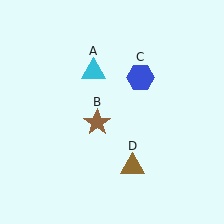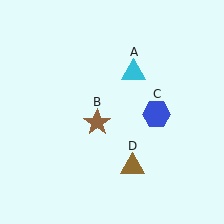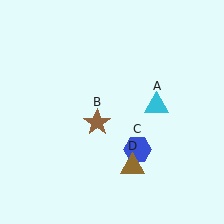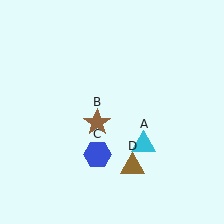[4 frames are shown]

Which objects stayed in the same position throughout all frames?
Brown star (object B) and brown triangle (object D) remained stationary.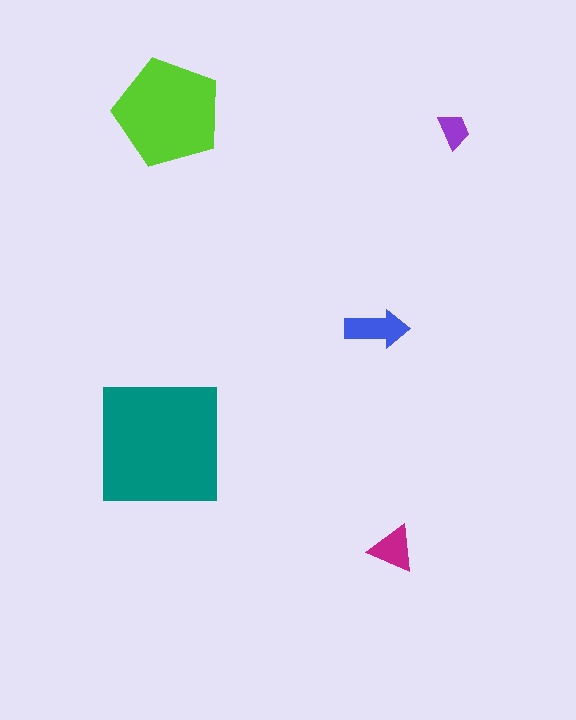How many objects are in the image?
There are 5 objects in the image.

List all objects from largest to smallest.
The teal square, the lime pentagon, the blue arrow, the magenta triangle, the purple trapezoid.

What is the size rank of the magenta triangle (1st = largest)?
4th.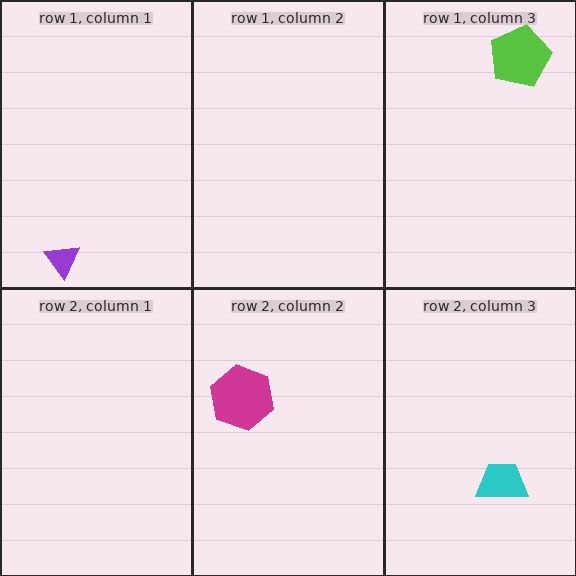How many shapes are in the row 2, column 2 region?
1.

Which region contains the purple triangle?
The row 1, column 1 region.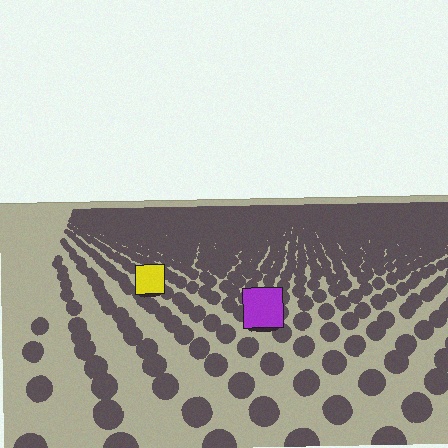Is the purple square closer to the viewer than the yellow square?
Yes. The purple square is closer — you can tell from the texture gradient: the ground texture is coarser near it.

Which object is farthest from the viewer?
The yellow square is farthest from the viewer. It appears smaller and the ground texture around it is denser.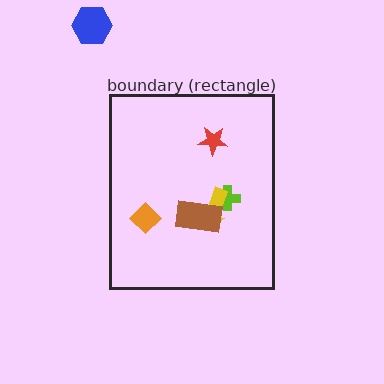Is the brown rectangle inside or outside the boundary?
Inside.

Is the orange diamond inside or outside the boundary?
Inside.